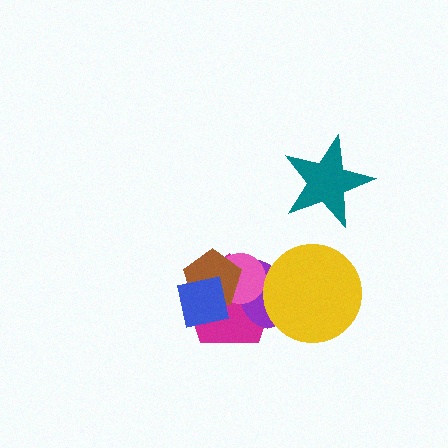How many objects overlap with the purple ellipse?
4 objects overlap with the purple ellipse.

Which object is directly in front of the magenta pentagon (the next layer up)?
The purple ellipse is directly in front of the magenta pentagon.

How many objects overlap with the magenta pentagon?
5 objects overlap with the magenta pentagon.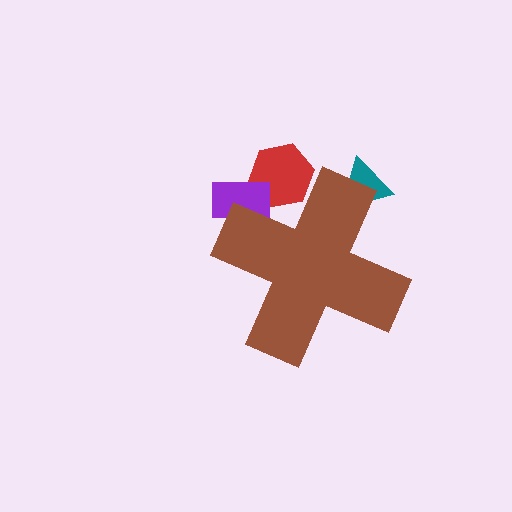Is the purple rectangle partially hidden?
Yes, the purple rectangle is partially hidden behind the brown cross.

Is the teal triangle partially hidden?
Yes, the teal triangle is partially hidden behind the brown cross.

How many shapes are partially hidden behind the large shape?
3 shapes are partially hidden.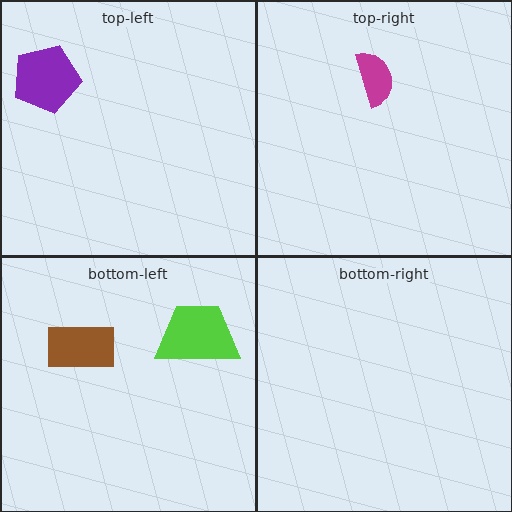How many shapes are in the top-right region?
1.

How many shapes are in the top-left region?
1.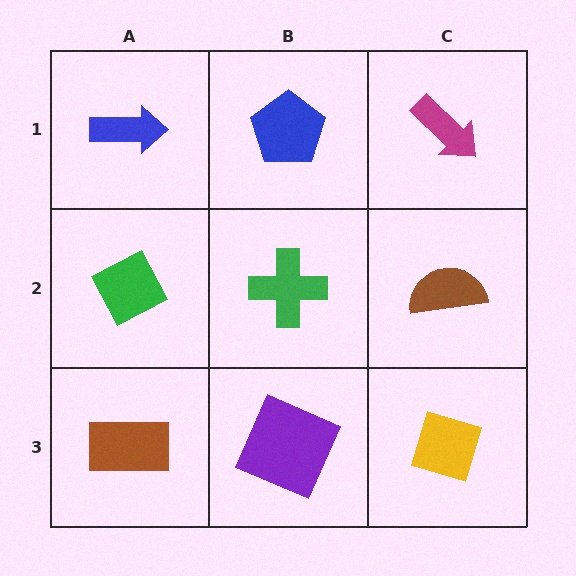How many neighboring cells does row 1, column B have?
3.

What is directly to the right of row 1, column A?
A blue pentagon.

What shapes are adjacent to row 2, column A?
A blue arrow (row 1, column A), a brown rectangle (row 3, column A), a green cross (row 2, column B).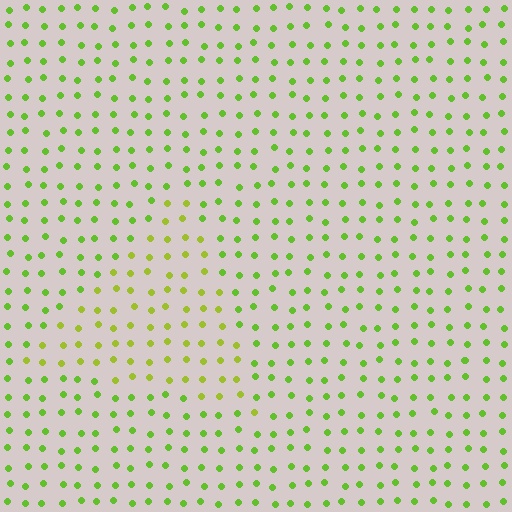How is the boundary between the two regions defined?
The boundary is defined purely by a slight shift in hue (about 23 degrees). Spacing, size, and orientation are identical on both sides.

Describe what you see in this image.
The image is filled with small lime elements in a uniform arrangement. A triangle-shaped region is visible where the elements are tinted to a slightly different hue, forming a subtle color boundary.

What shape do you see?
I see a triangle.